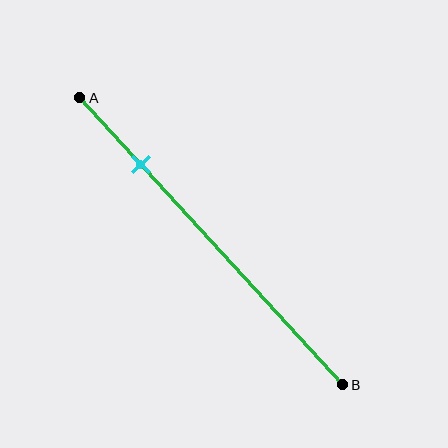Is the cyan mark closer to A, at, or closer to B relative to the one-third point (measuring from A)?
The cyan mark is closer to point A than the one-third point of segment AB.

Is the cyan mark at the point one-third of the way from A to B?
No, the mark is at about 25% from A, not at the 33% one-third point.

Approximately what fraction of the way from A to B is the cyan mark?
The cyan mark is approximately 25% of the way from A to B.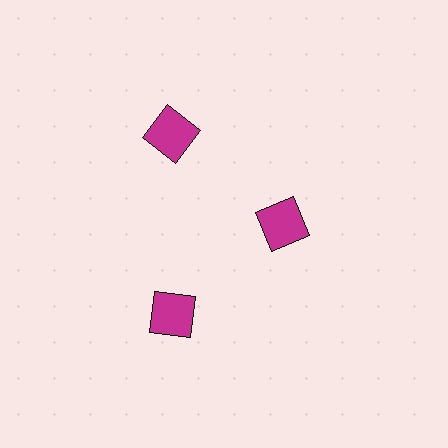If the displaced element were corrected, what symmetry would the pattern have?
It would have 3-fold rotational symmetry — the pattern would map onto itself every 120 degrees.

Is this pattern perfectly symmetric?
No. The 3 magenta squares are arranged in a ring, but one element near the 3 o'clock position is pulled inward toward the center, breaking the 3-fold rotational symmetry.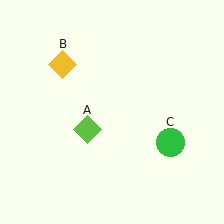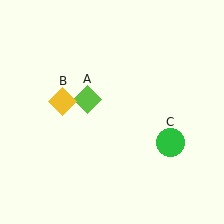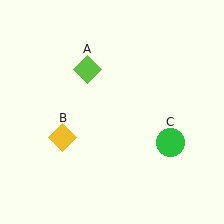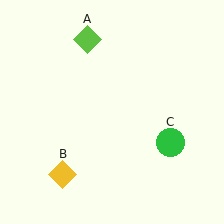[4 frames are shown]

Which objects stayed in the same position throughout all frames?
Green circle (object C) remained stationary.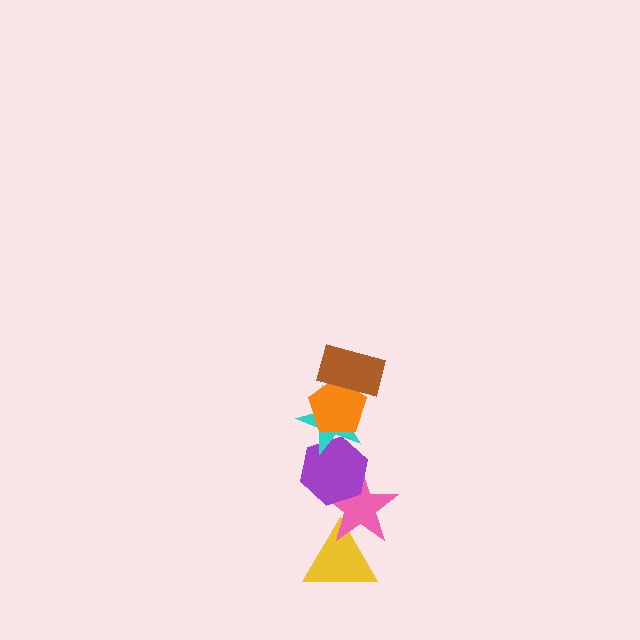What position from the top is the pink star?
The pink star is 5th from the top.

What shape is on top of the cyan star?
The orange pentagon is on top of the cyan star.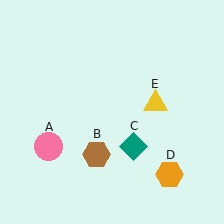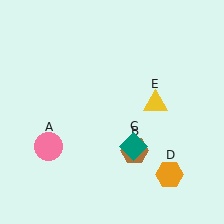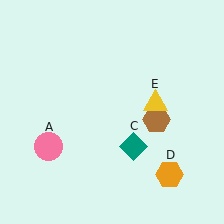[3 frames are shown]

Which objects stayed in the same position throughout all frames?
Pink circle (object A) and teal diamond (object C) and orange hexagon (object D) and yellow triangle (object E) remained stationary.